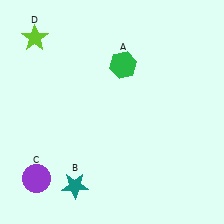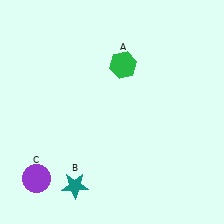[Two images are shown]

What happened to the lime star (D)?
The lime star (D) was removed in Image 2. It was in the top-left area of Image 1.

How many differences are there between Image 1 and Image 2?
There is 1 difference between the two images.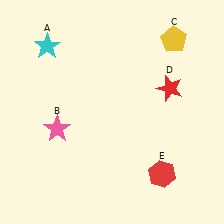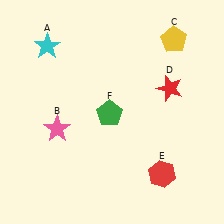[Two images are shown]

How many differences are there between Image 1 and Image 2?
There is 1 difference between the two images.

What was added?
A green pentagon (F) was added in Image 2.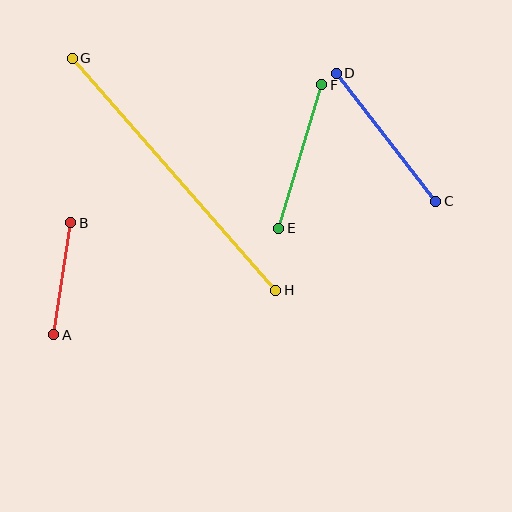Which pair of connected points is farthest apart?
Points G and H are farthest apart.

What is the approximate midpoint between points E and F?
The midpoint is at approximately (300, 156) pixels.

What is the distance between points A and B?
The distance is approximately 113 pixels.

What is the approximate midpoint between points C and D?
The midpoint is at approximately (386, 137) pixels.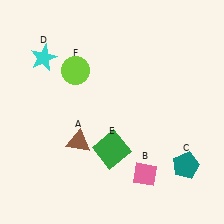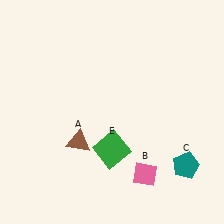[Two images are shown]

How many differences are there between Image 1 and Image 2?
There are 2 differences between the two images.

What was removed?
The cyan star (D), the lime circle (F) were removed in Image 2.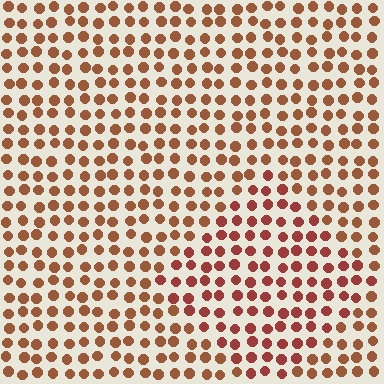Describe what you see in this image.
The image is filled with small brown elements in a uniform arrangement. A diamond-shaped region is visible where the elements are tinted to a slightly different hue, forming a subtle color boundary.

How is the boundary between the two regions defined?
The boundary is defined purely by a slight shift in hue (about 19 degrees). Spacing, size, and orientation are identical on both sides.